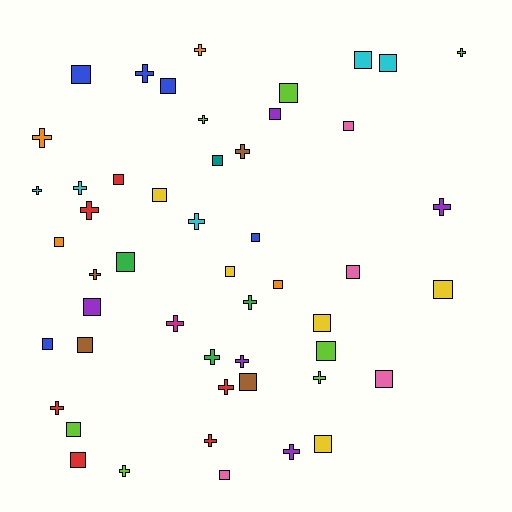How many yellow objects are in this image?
There are 5 yellow objects.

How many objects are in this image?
There are 50 objects.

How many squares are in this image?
There are 28 squares.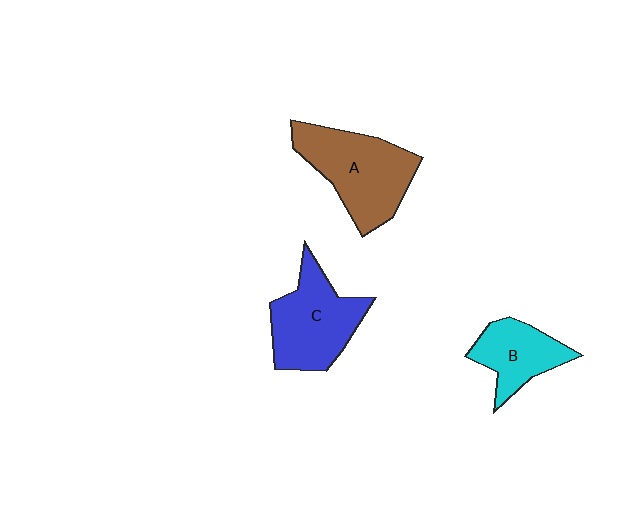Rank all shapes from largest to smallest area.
From largest to smallest: A (brown), C (blue), B (cyan).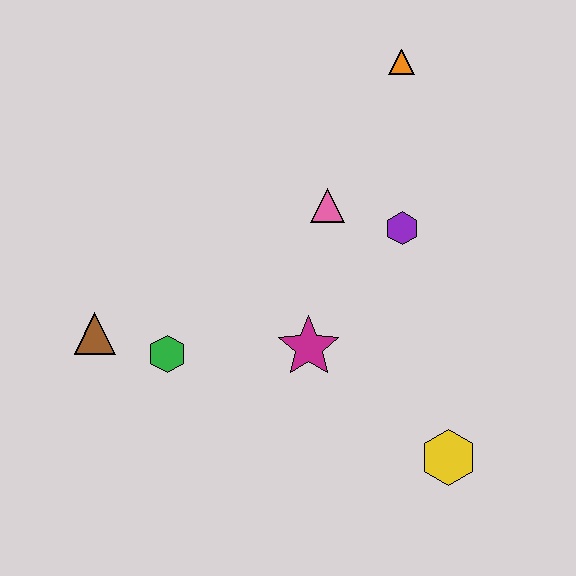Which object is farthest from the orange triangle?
The brown triangle is farthest from the orange triangle.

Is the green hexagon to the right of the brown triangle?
Yes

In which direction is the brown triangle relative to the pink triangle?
The brown triangle is to the left of the pink triangle.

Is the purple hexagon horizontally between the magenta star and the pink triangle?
No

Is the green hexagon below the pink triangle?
Yes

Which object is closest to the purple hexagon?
The pink triangle is closest to the purple hexagon.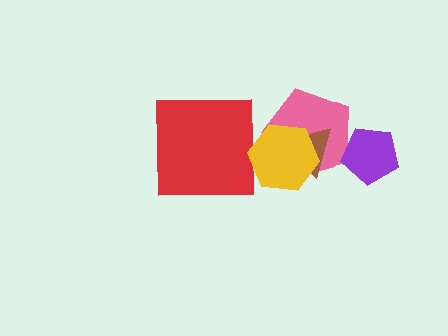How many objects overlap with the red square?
0 objects overlap with the red square.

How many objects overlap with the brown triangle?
2 objects overlap with the brown triangle.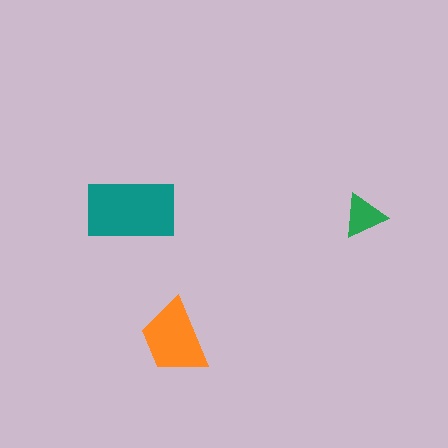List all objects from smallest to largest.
The green triangle, the orange trapezoid, the teal rectangle.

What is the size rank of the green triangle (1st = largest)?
3rd.